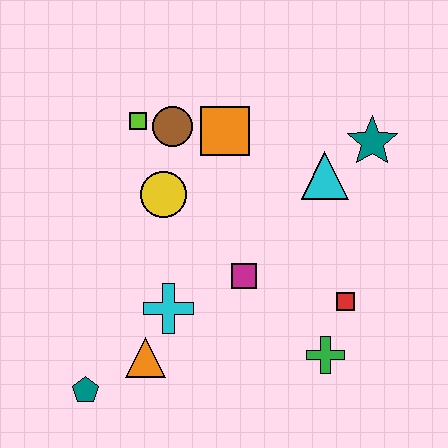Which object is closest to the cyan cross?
The orange triangle is closest to the cyan cross.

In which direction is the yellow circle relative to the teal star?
The yellow circle is to the left of the teal star.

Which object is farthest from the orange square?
The teal pentagon is farthest from the orange square.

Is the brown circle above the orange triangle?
Yes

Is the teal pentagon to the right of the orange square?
No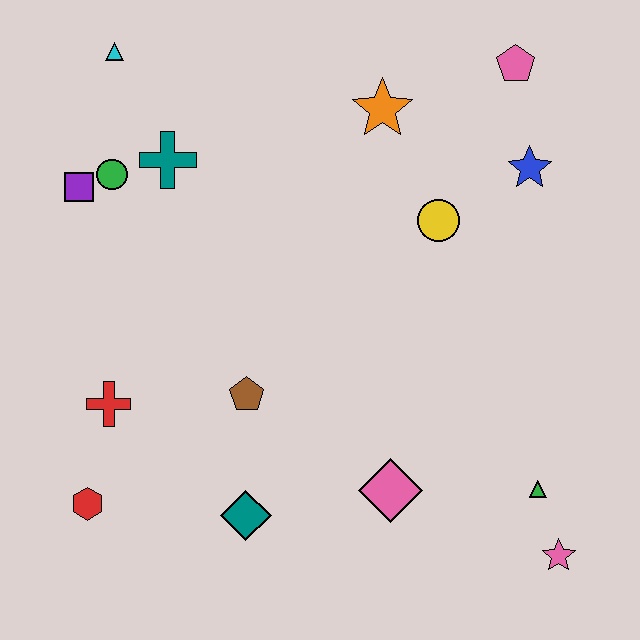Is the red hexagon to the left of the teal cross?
Yes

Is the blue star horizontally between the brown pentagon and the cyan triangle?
No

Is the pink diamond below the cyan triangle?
Yes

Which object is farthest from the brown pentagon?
The pink pentagon is farthest from the brown pentagon.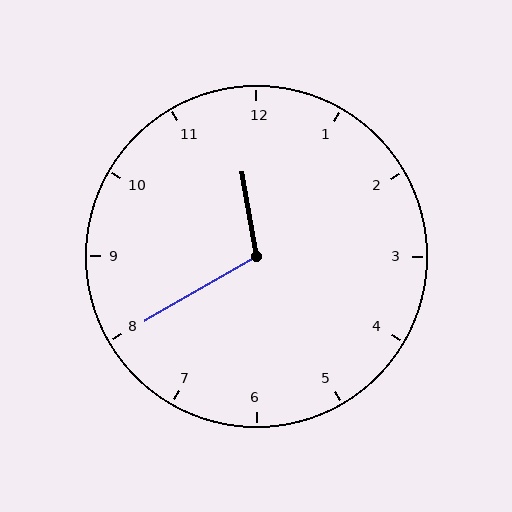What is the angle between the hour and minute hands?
Approximately 110 degrees.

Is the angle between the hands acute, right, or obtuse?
It is obtuse.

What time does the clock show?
11:40.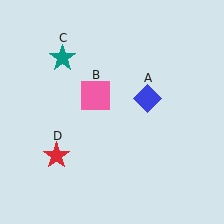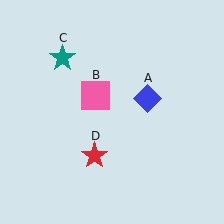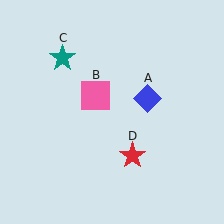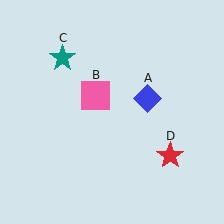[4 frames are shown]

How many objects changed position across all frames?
1 object changed position: red star (object D).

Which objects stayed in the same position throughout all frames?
Blue diamond (object A) and pink square (object B) and teal star (object C) remained stationary.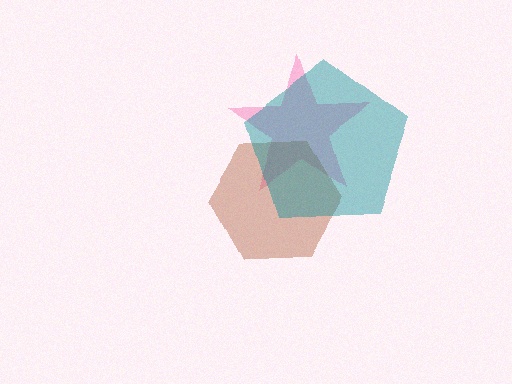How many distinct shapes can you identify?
There are 3 distinct shapes: a pink star, a brown hexagon, a teal pentagon.